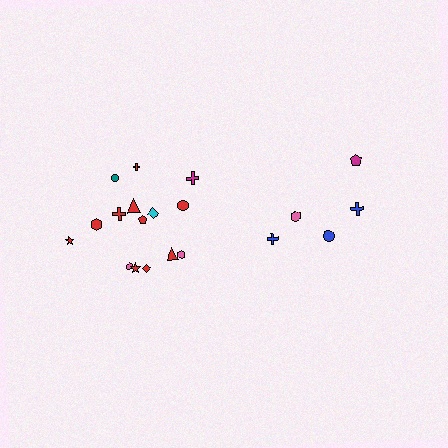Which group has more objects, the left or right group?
The left group.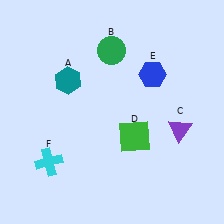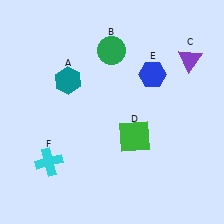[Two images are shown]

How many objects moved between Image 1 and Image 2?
1 object moved between the two images.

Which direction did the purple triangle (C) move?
The purple triangle (C) moved up.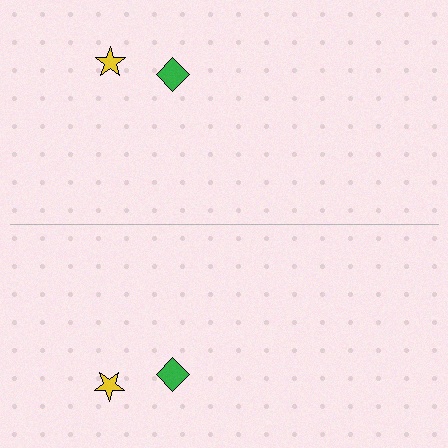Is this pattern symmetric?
Yes, this pattern has bilateral (reflection) symmetry.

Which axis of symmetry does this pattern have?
The pattern has a horizontal axis of symmetry running through the center of the image.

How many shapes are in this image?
There are 4 shapes in this image.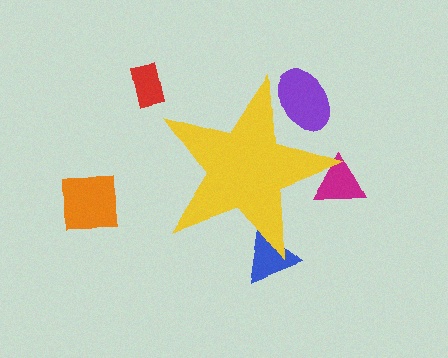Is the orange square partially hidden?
No, the orange square is fully visible.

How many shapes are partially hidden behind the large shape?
3 shapes are partially hidden.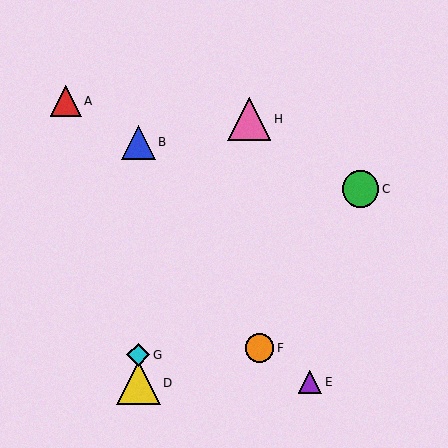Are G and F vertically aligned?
No, G is at x≈138 and F is at x≈260.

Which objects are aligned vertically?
Objects B, D, G are aligned vertically.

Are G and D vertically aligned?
Yes, both are at x≈138.